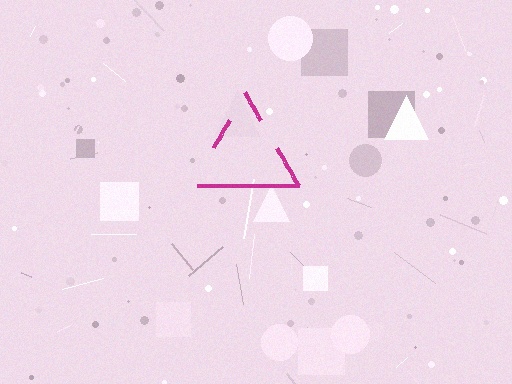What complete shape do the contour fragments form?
The contour fragments form a triangle.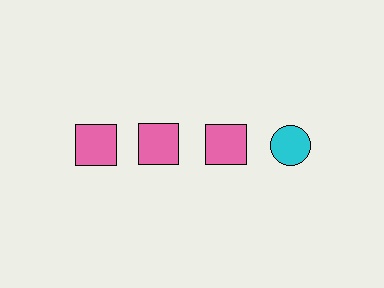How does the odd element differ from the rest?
It differs in both color (cyan instead of pink) and shape (circle instead of square).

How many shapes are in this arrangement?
There are 4 shapes arranged in a grid pattern.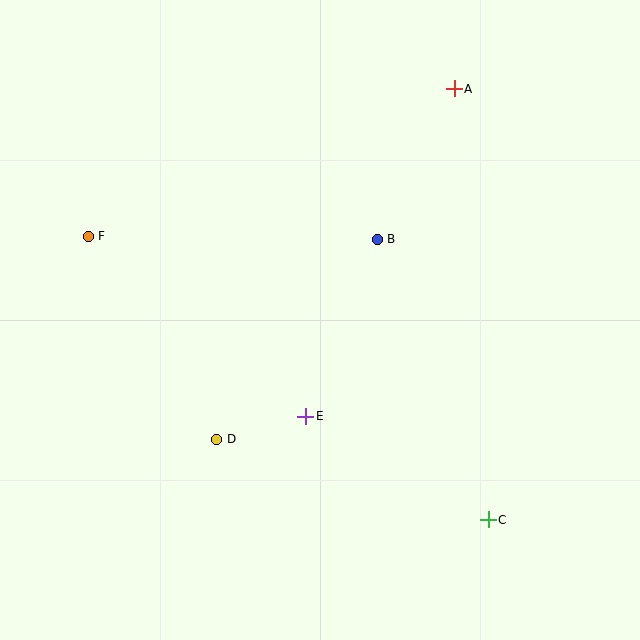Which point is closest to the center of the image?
Point E at (306, 416) is closest to the center.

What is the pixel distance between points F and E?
The distance between F and E is 283 pixels.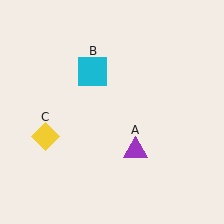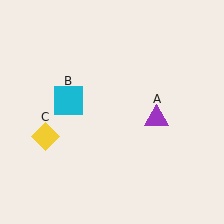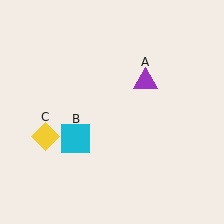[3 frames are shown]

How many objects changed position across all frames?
2 objects changed position: purple triangle (object A), cyan square (object B).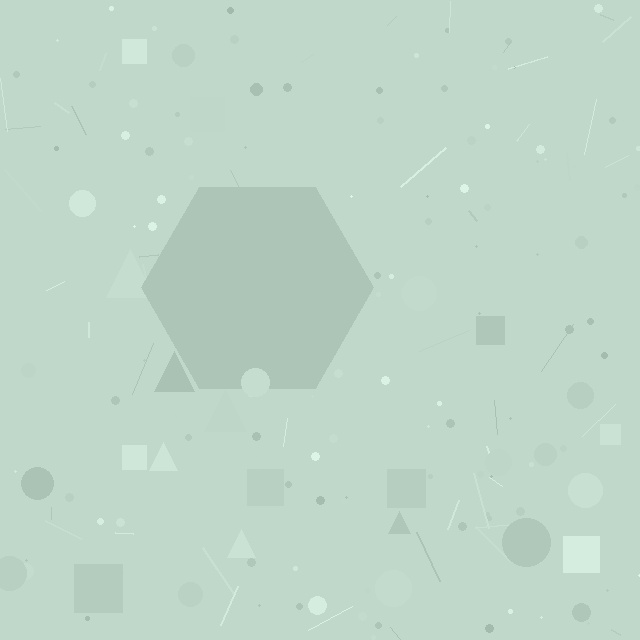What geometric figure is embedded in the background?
A hexagon is embedded in the background.